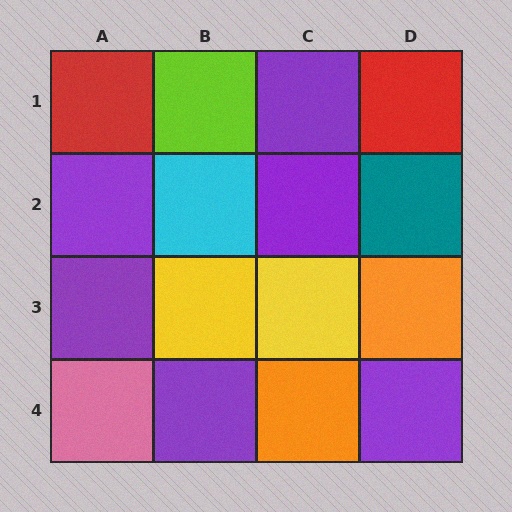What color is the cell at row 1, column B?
Lime.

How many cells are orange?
2 cells are orange.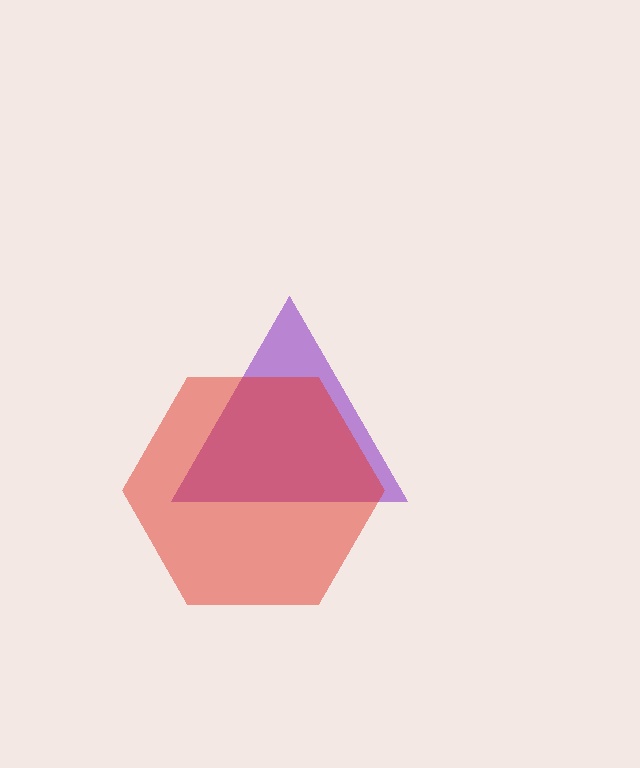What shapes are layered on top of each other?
The layered shapes are: a purple triangle, a red hexagon.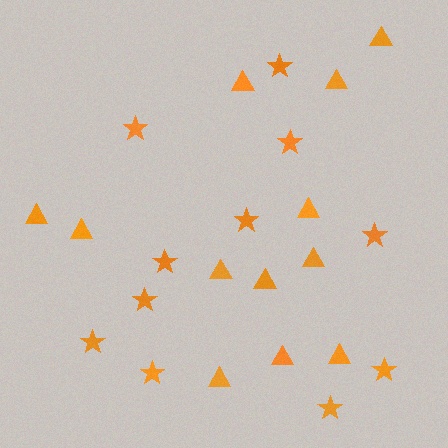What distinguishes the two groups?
There are 2 groups: one group of triangles (12) and one group of stars (11).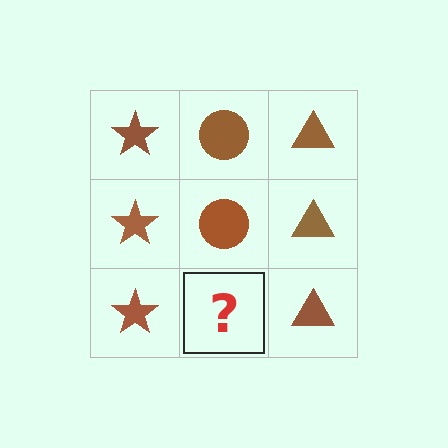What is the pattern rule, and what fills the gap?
The rule is that each column has a consistent shape. The gap should be filled with a brown circle.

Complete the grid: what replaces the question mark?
The question mark should be replaced with a brown circle.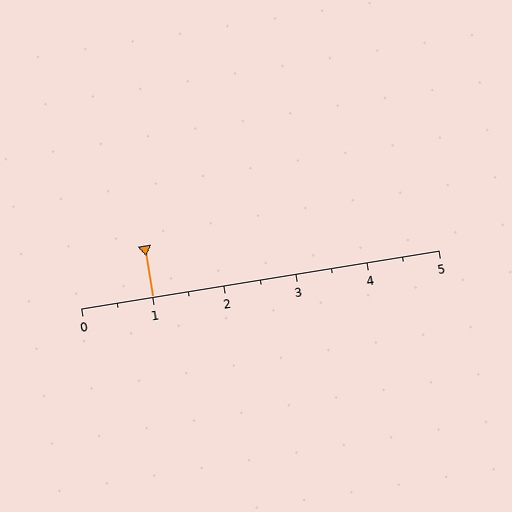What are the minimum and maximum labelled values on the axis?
The axis runs from 0 to 5.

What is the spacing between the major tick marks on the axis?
The major ticks are spaced 1 apart.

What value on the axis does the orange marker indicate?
The marker indicates approximately 1.